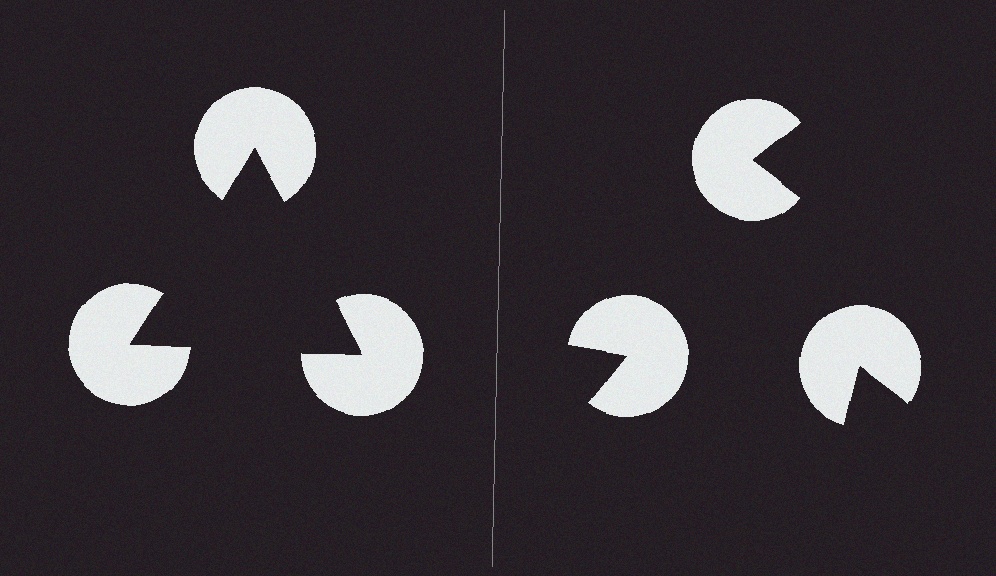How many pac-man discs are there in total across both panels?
6 — 3 on each side.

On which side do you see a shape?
An illusory triangle appears on the left side. On the right side the wedge cuts are rotated, so no coherent shape forms.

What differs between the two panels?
The pac-man discs are positioned identically on both sides; only the wedge orientations differ. On the left they align to a triangle; on the right they are misaligned.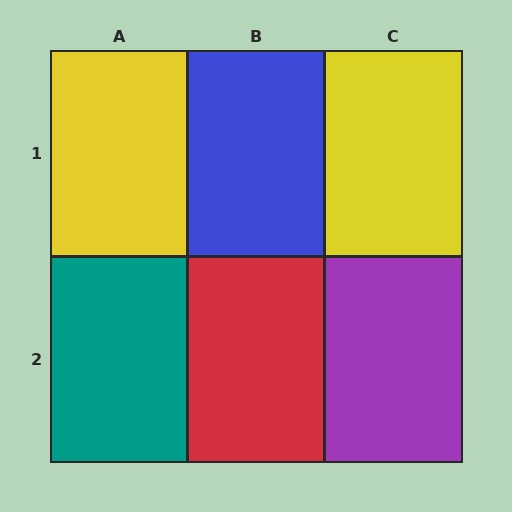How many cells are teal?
1 cell is teal.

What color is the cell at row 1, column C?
Yellow.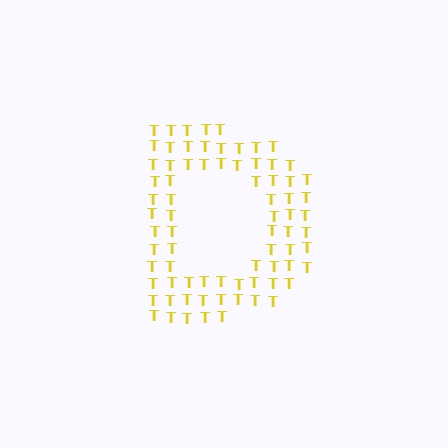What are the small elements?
The small elements are letter T's.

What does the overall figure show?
The overall figure shows the letter D.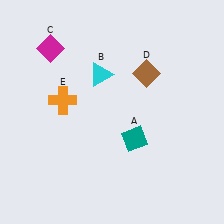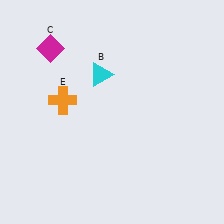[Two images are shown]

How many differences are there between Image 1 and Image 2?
There are 2 differences between the two images.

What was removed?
The teal diamond (A), the brown diamond (D) were removed in Image 2.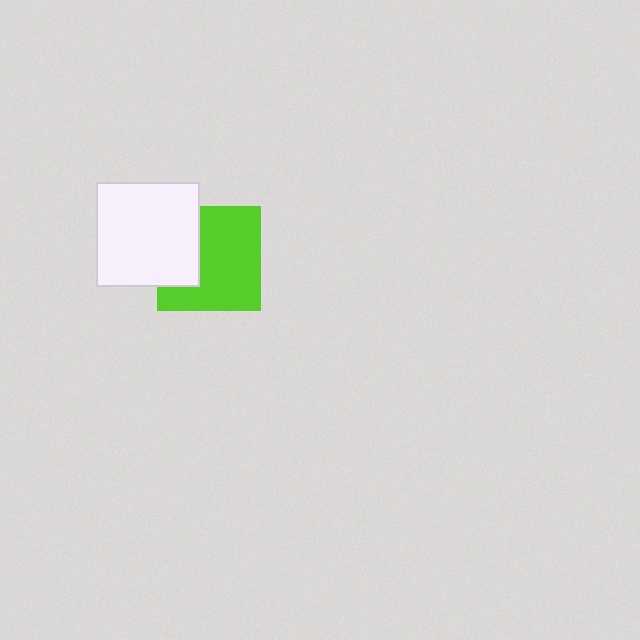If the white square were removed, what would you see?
You would see the complete lime square.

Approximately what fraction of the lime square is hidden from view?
Roughly 31% of the lime square is hidden behind the white square.